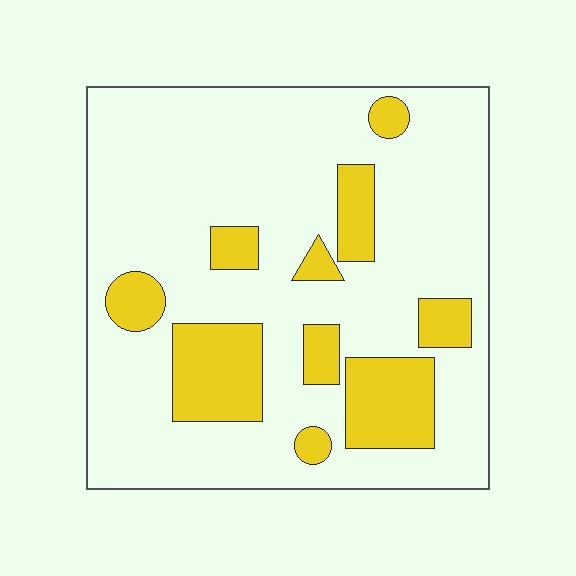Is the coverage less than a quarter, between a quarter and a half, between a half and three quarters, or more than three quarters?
Less than a quarter.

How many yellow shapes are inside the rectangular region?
10.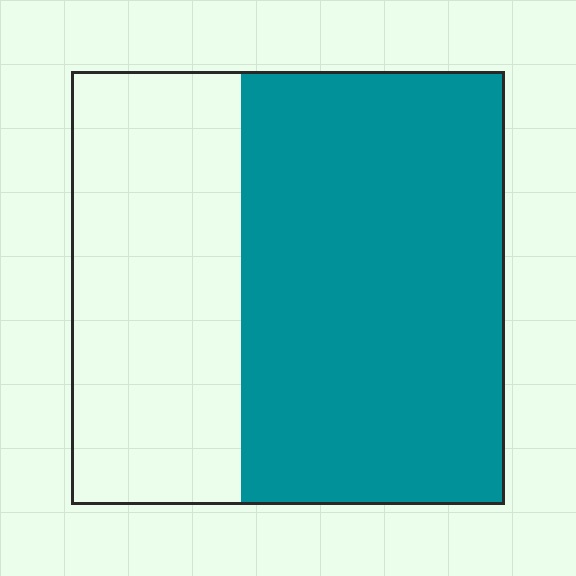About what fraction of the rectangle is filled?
About three fifths (3/5).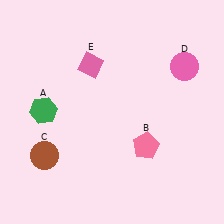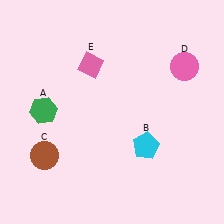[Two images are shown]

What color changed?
The pentagon (B) changed from pink in Image 1 to cyan in Image 2.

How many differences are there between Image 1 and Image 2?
There is 1 difference between the two images.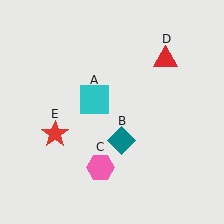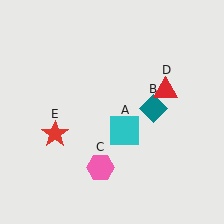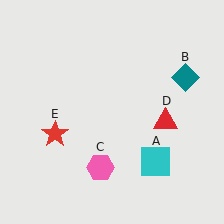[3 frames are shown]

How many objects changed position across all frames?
3 objects changed position: cyan square (object A), teal diamond (object B), red triangle (object D).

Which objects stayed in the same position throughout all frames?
Pink hexagon (object C) and red star (object E) remained stationary.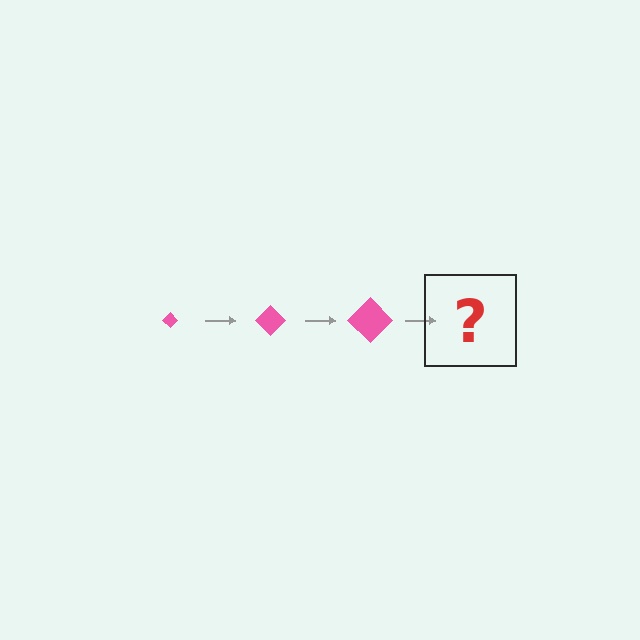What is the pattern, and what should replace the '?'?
The pattern is that the diamond gets progressively larger each step. The '?' should be a pink diamond, larger than the previous one.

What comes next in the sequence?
The next element should be a pink diamond, larger than the previous one.